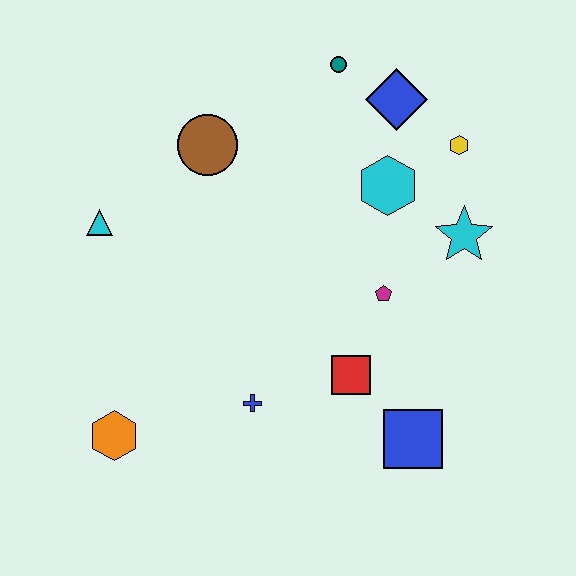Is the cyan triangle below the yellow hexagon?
Yes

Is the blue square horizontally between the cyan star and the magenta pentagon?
Yes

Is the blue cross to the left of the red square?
Yes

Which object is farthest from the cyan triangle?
The blue square is farthest from the cyan triangle.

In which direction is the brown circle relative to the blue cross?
The brown circle is above the blue cross.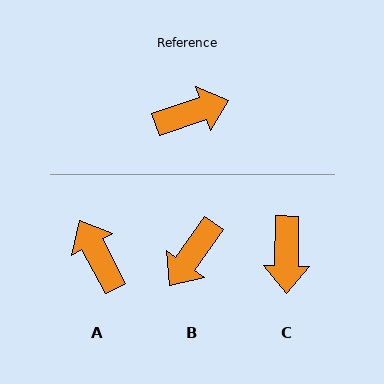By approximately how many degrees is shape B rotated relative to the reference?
Approximately 144 degrees clockwise.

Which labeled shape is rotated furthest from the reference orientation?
B, about 144 degrees away.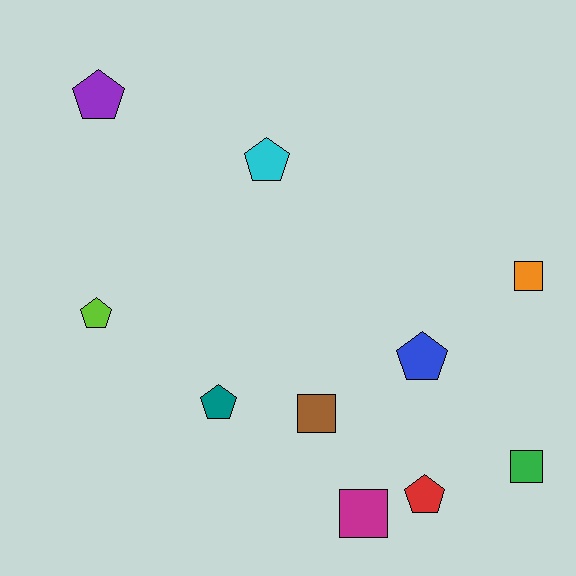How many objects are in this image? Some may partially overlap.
There are 10 objects.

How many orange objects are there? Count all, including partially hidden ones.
There is 1 orange object.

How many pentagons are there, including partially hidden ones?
There are 6 pentagons.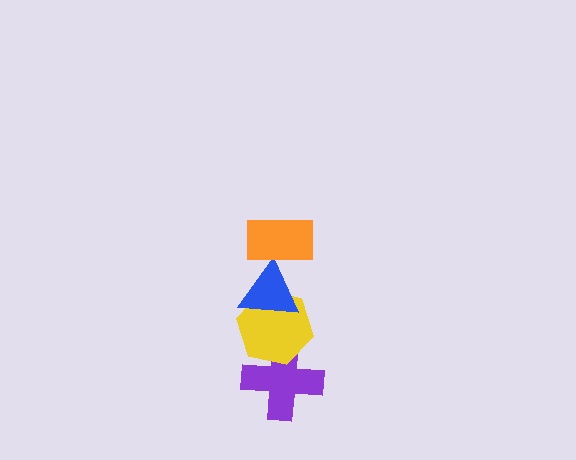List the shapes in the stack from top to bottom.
From top to bottom: the orange rectangle, the blue triangle, the yellow hexagon, the purple cross.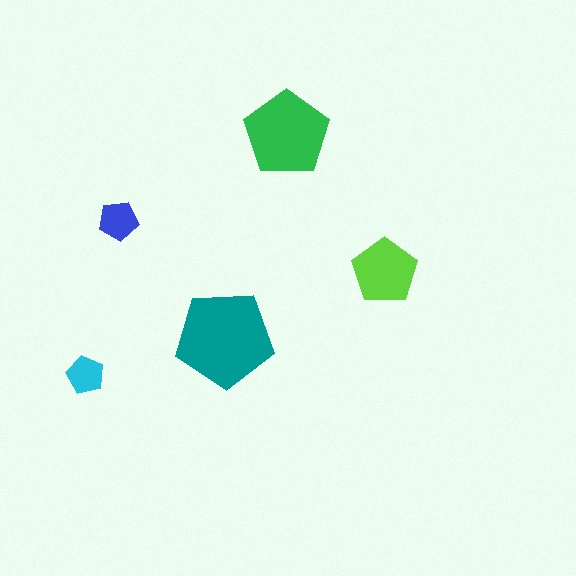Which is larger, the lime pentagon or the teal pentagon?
The teal one.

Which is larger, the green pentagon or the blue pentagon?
The green one.